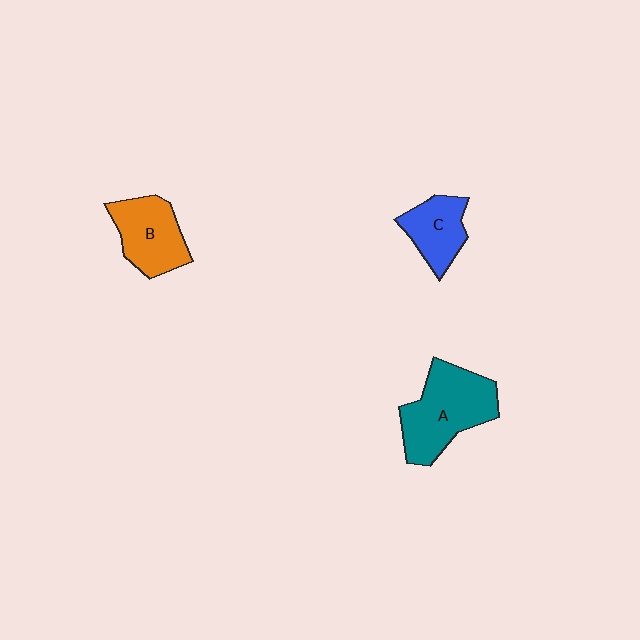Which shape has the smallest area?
Shape C (blue).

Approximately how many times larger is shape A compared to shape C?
Approximately 1.8 times.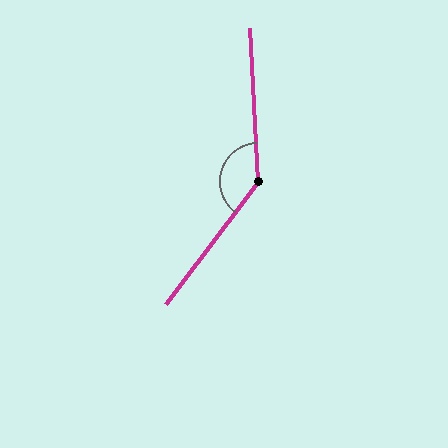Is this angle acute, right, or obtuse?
It is obtuse.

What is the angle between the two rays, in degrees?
Approximately 140 degrees.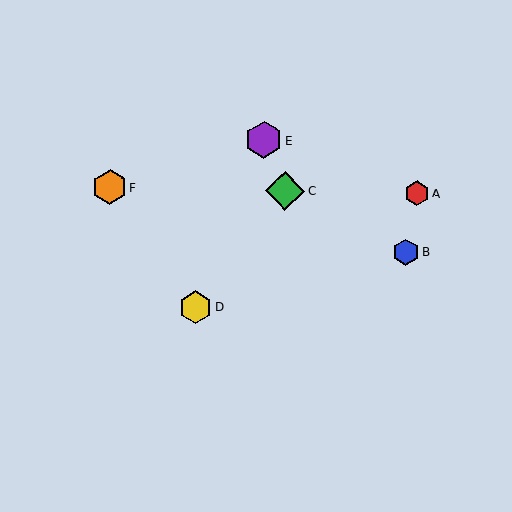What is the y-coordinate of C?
Object C is at y≈191.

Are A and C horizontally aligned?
Yes, both are at y≈193.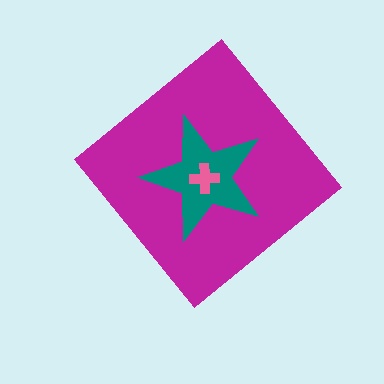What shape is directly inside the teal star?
The pink cross.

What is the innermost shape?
The pink cross.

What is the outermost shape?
The magenta diamond.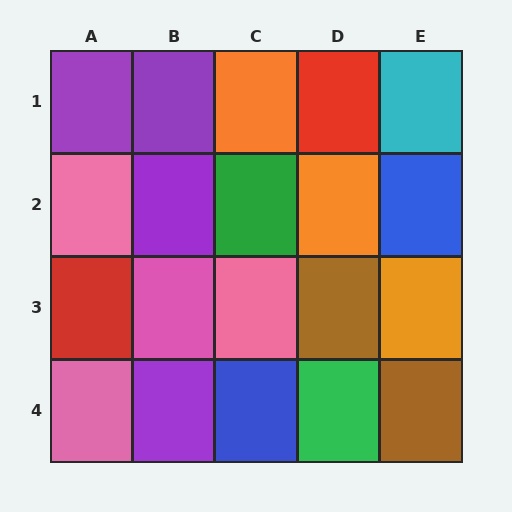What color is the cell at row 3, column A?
Red.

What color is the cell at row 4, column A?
Pink.